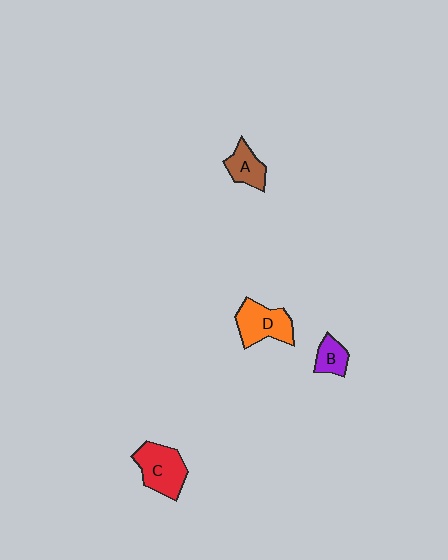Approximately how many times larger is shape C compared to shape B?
Approximately 2.0 times.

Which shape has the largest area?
Shape C (red).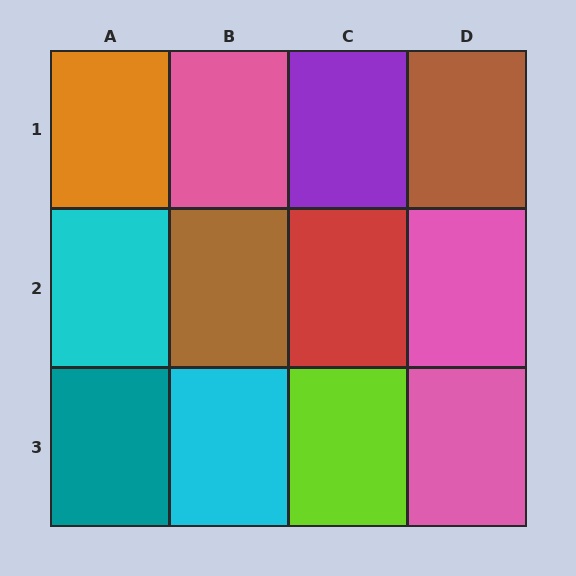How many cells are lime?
1 cell is lime.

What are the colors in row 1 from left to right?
Orange, pink, purple, brown.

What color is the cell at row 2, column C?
Red.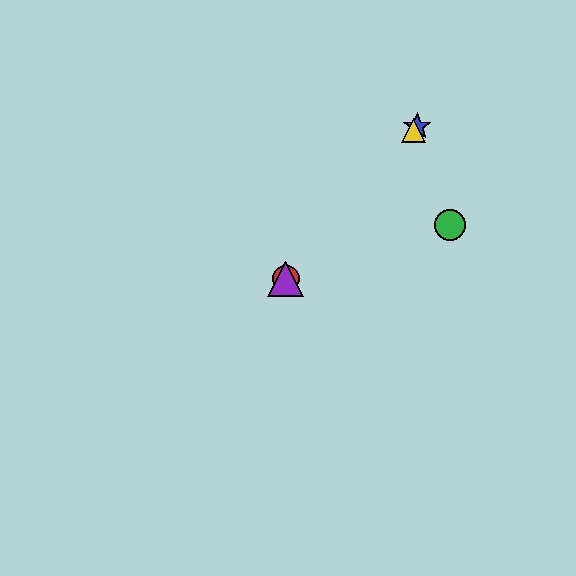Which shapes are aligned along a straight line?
The red circle, the blue star, the yellow triangle, the purple triangle are aligned along a straight line.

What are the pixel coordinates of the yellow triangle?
The yellow triangle is at (414, 130).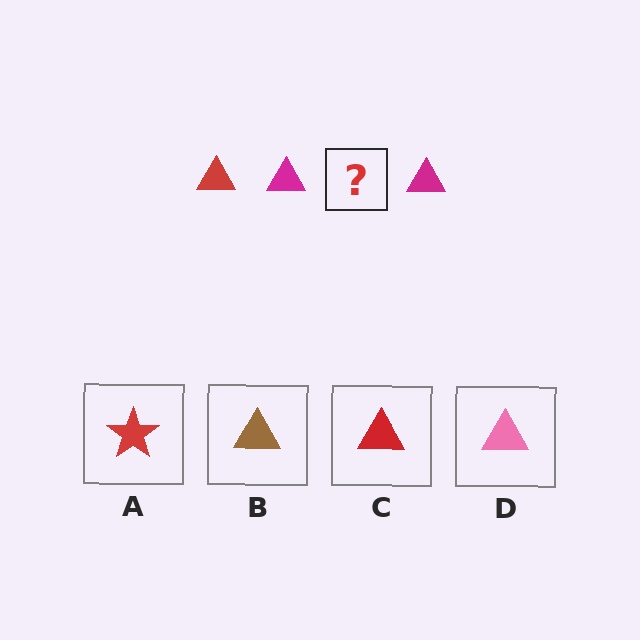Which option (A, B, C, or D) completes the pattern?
C.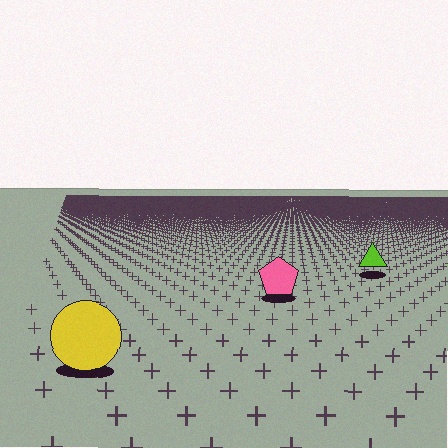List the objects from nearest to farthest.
From nearest to farthest: the yellow circle, the pink pentagon, the lime triangle.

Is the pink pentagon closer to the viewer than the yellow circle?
No. The yellow circle is closer — you can tell from the texture gradient: the ground texture is coarser near it.